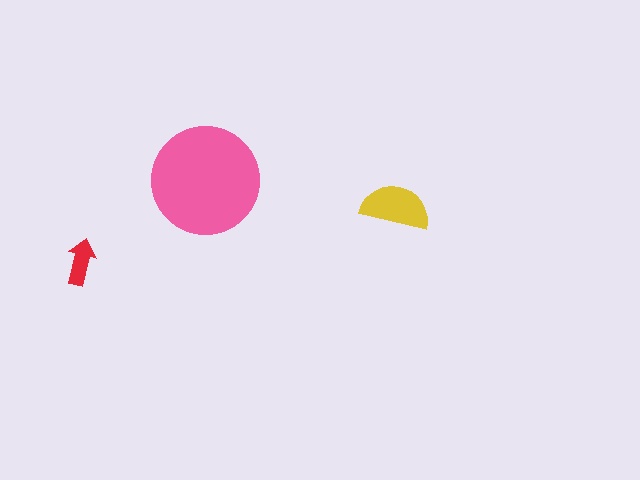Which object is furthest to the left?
The red arrow is leftmost.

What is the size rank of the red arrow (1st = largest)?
3rd.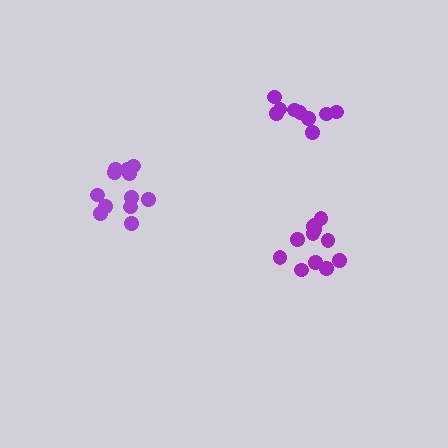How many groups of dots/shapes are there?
There are 3 groups.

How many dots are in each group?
Group 1: 12 dots, Group 2: 9 dots, Group 3: 12 dots (33 total).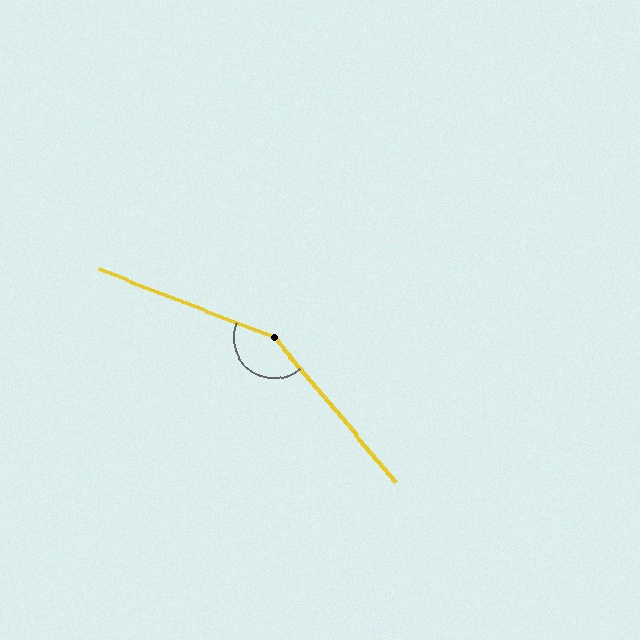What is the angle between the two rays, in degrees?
Approximately 151 degrees.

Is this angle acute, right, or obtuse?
It is obtuse.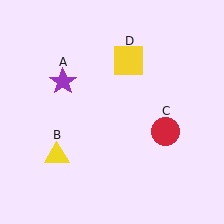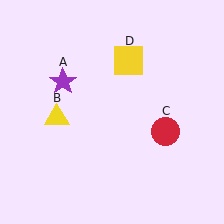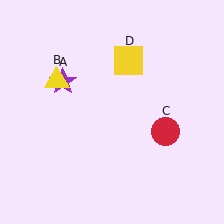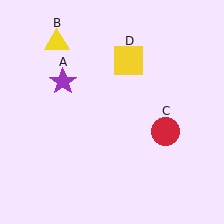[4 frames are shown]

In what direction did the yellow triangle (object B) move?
The yellow triangle (object B) moved up.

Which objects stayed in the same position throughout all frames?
Purple star (object A) and red circle (object C) and yellow square (object D) remained stationary.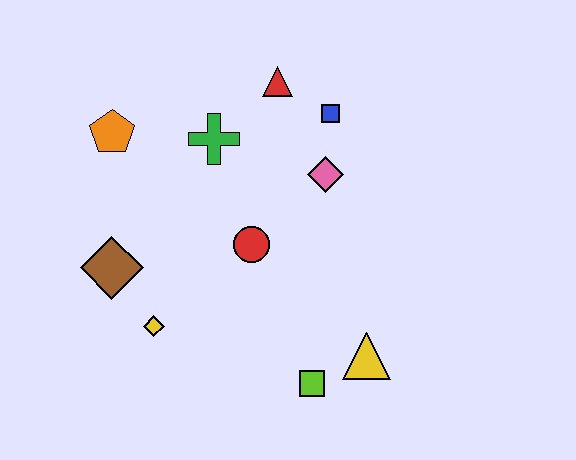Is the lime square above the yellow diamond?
No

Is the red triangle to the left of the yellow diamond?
No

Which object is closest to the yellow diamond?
The brown diamond is closest to the yellow diamond.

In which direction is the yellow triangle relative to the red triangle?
The yellow triangle is below the red triangle.